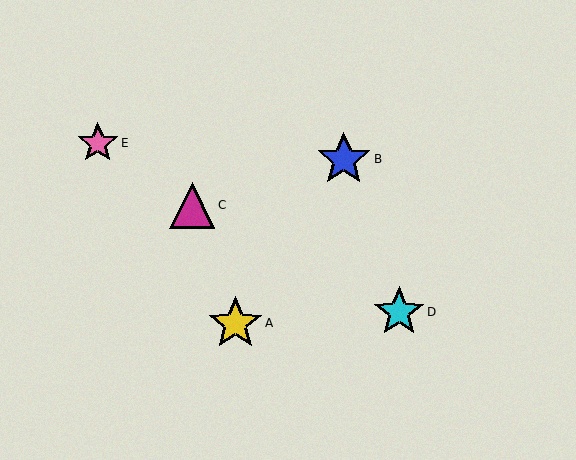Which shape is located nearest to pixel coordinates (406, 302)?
The cyan star (labeled D) at (399, 312) is nearest to that location.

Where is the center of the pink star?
The center of the pink star is at (98, 143).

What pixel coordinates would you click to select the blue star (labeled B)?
Click at (344, 159) to select the blue star B.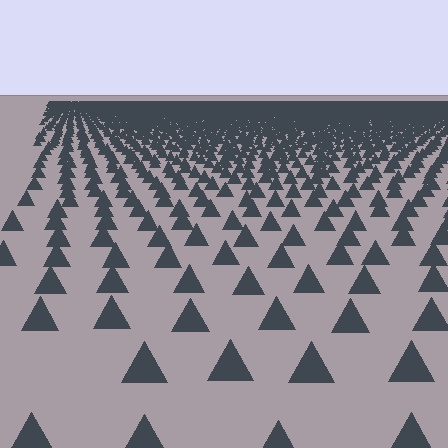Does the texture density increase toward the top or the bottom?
Density increases toward the top.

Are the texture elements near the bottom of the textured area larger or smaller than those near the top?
Larger. Near the bottom, elements are closer to the viewer and appear at a bigger on-screen size.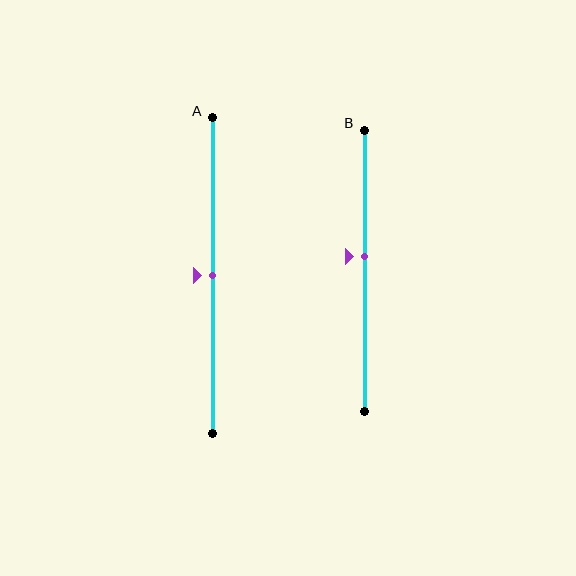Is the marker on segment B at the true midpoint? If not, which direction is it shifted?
No, the marker on segment B is shifted upward by about 5% of the segment length.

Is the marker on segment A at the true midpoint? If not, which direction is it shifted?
Yes, the marker on segment A is at the true midpoint.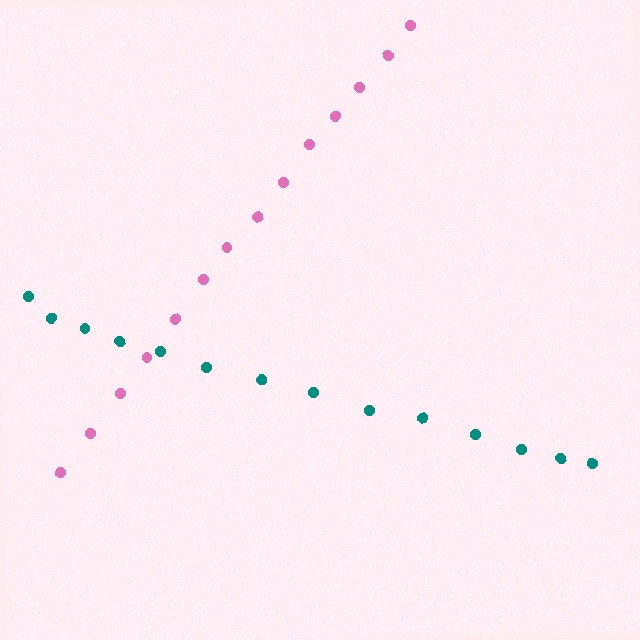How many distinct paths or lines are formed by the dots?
There are 2 distinct paths.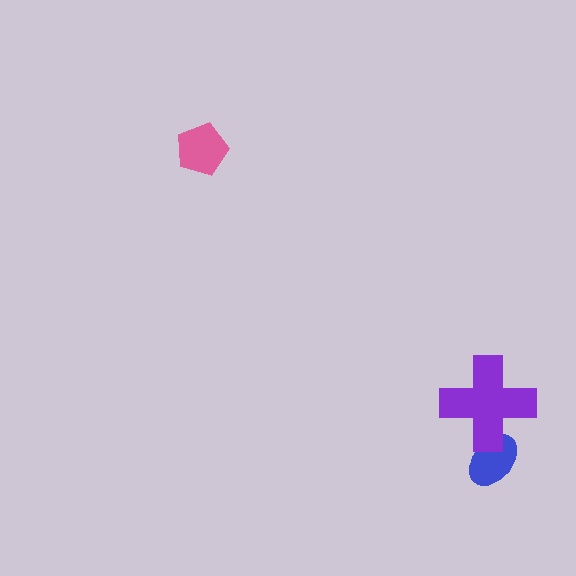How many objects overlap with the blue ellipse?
1 object overlaps with the blue ellipse.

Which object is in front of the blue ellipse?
The purple cross is in front of the blue ellipse.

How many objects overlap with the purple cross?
1 object overlaps with the purple cross.